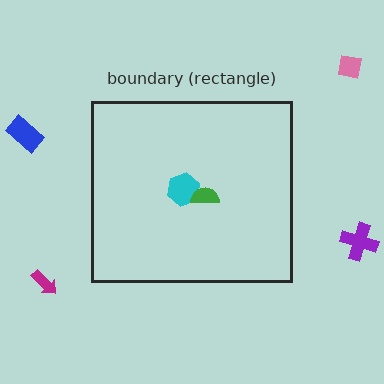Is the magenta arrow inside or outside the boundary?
Outside.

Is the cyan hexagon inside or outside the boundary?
Inside.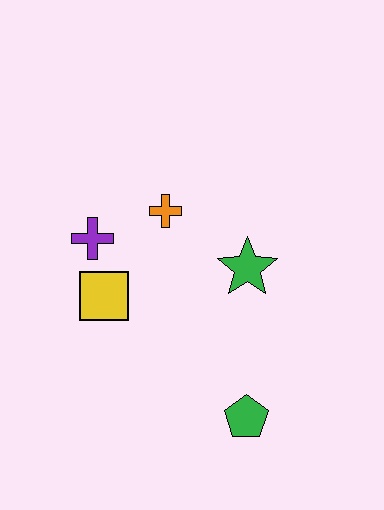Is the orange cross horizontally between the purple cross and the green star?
Yes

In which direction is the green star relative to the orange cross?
The green star is to the right of the orange cross.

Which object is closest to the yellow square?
The purple cross is closest to the yellow square.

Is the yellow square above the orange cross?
No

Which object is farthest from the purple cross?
The green pentagon is farthest from the purple cross.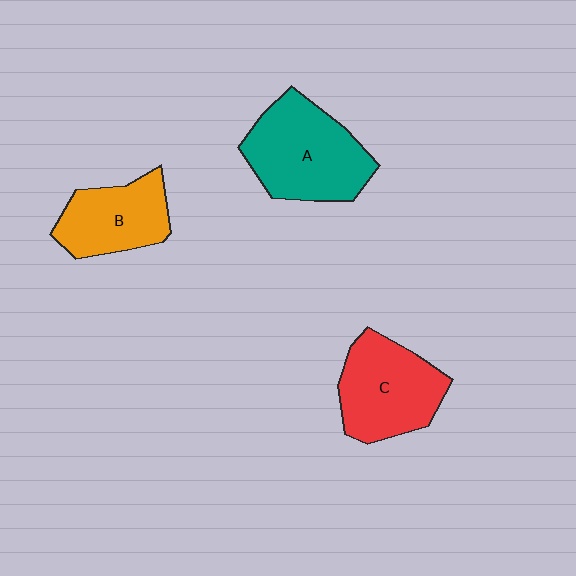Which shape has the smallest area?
Shape B (orange).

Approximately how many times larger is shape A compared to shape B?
Approximately 1.4 times.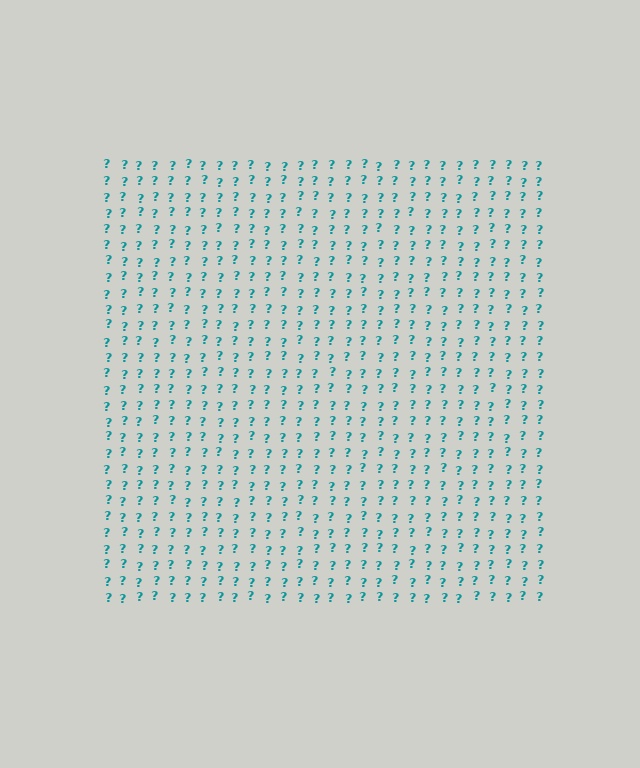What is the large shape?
The large shape is a square.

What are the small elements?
The small elements are question marks.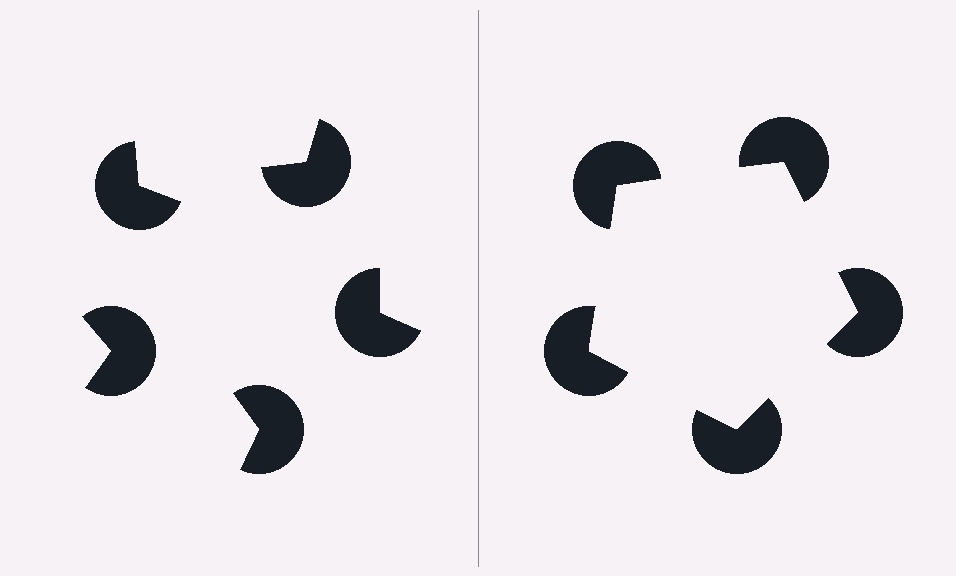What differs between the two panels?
The pac-man discs are positioned identically on both sides; only the wedge orientations differ. On the right they align to a pentagon; on the left they are misaligned.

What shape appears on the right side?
An illusory pentagon.